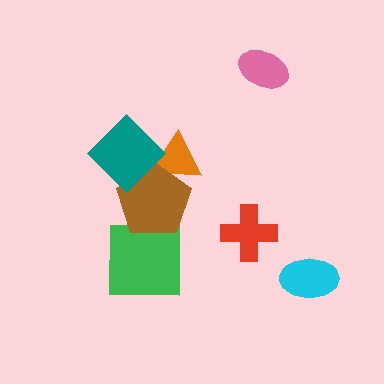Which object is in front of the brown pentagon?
The teal diamond is in front of the brown pentagon.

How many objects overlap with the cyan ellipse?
0 objects overlap with the cyan ellipse.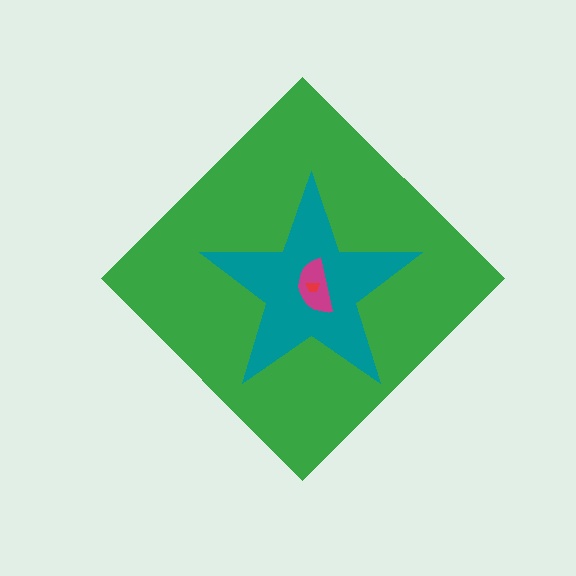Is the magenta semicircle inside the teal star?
Yes.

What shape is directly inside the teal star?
The magenta semicircle.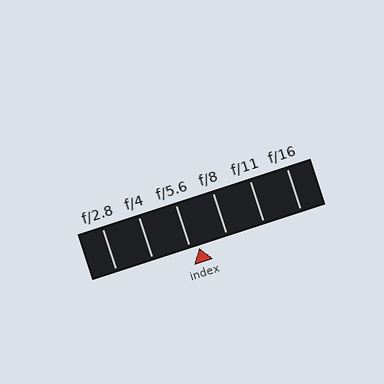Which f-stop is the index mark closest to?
The index mark is closest to f/5.6.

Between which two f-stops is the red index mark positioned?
The index mark is between f/5.6 and f/8.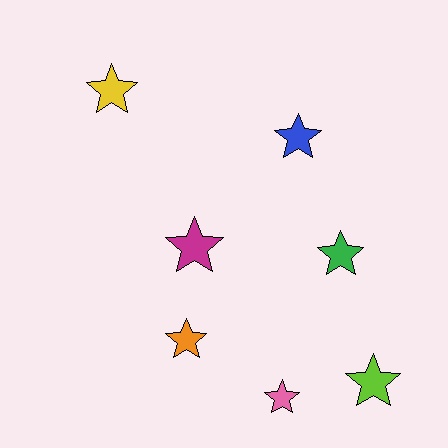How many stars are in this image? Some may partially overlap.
There are 7 stars.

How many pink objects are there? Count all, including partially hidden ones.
There is 1 pink object.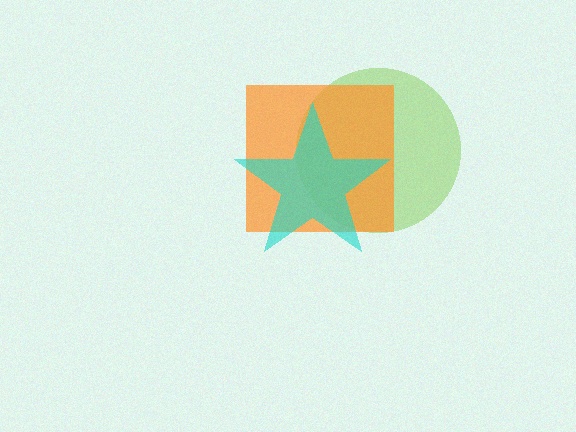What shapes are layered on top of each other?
The layered shapes are: a lime circle, an orange square, a cyan star.